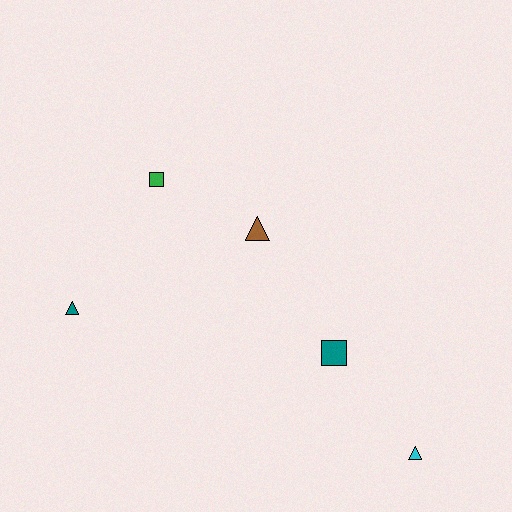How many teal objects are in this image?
There are 2 teal objects.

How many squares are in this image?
There are 2 squares.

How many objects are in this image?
There are 5 objects.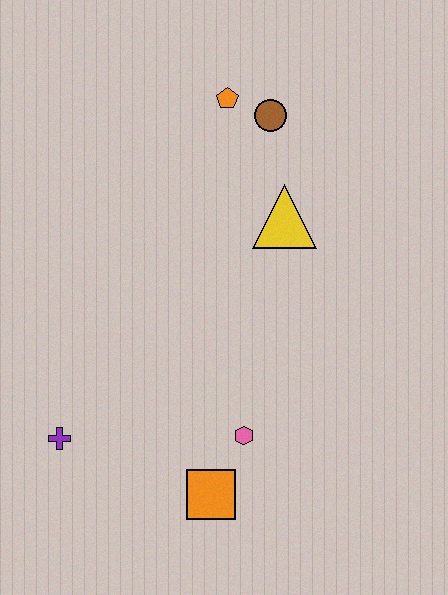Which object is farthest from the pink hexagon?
The orange pentagon is farthest from the pink hexagon.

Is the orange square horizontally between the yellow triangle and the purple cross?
Yes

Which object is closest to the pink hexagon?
The orange square is closest to the pink hexagon.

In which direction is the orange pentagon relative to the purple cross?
The orange pentagon is above the purple cross.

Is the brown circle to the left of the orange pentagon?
No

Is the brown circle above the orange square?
Yes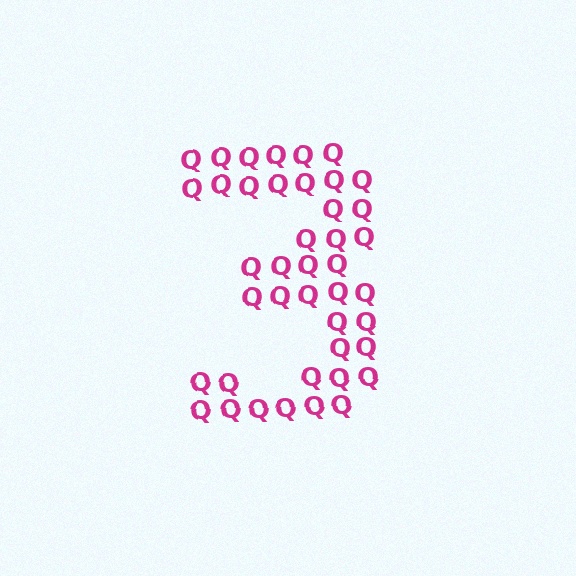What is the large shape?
The large shape is the digit 3.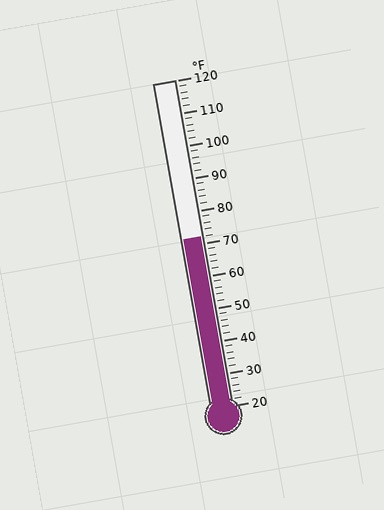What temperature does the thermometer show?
The thermometer shows approximately 72°F.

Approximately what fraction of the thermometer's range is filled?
The thermometer is filled to approximately 50% of its range.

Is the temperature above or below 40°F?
The temperature is above 40°F.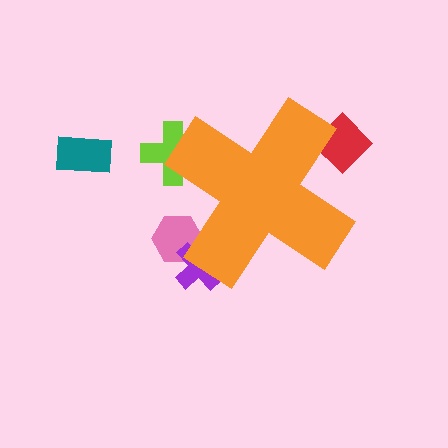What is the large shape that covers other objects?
An orange cross.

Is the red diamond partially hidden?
Yes, the red diamond is partially hidden behind the orange cross.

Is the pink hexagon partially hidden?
Yes, the pink hexagon is partially hidden behind the orange cross.